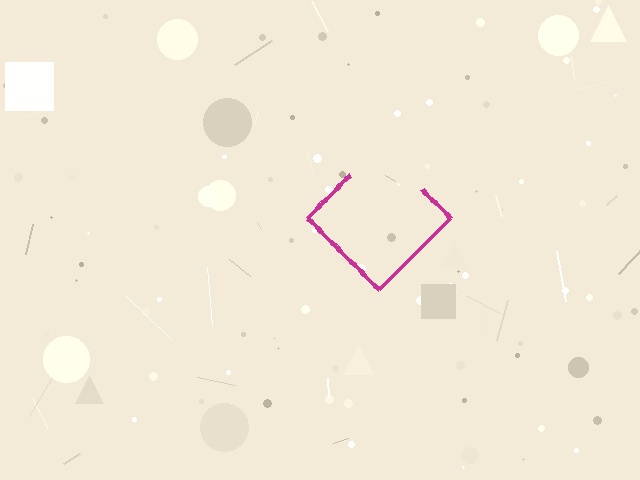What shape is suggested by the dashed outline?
The dashed outline suggests a diamond.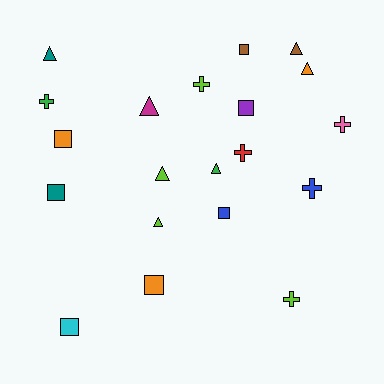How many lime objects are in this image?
There are 4 lime objects.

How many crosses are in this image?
There are 6 crosses.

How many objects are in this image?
There are 20 objects.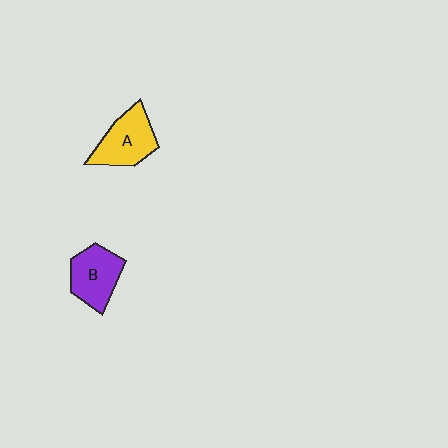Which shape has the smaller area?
Shape B (purple).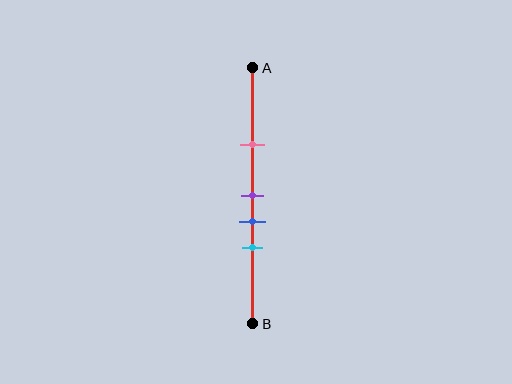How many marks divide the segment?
There are 4 marks dividing the segment.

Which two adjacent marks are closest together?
The purple and blue marks are the closest adjacent pair.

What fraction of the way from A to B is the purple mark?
The purple mark is approximately 50% (0.5) of the way from A to B.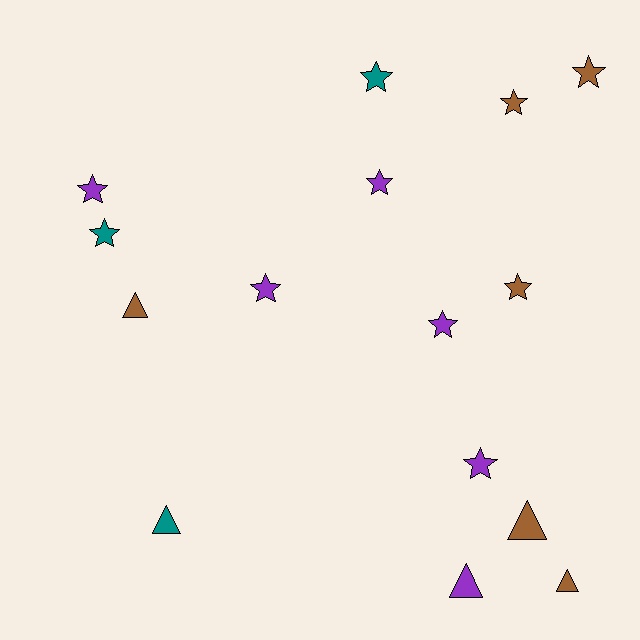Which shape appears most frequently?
Star, with 10 objects.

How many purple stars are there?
There are 5 purple stars.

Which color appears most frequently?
Brown, with 6 objects.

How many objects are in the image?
There are 15 objects.